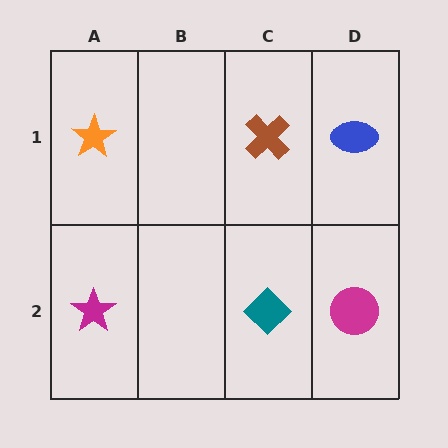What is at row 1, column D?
A blue ellipse.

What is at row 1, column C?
A brown cross.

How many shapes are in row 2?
3 shapes.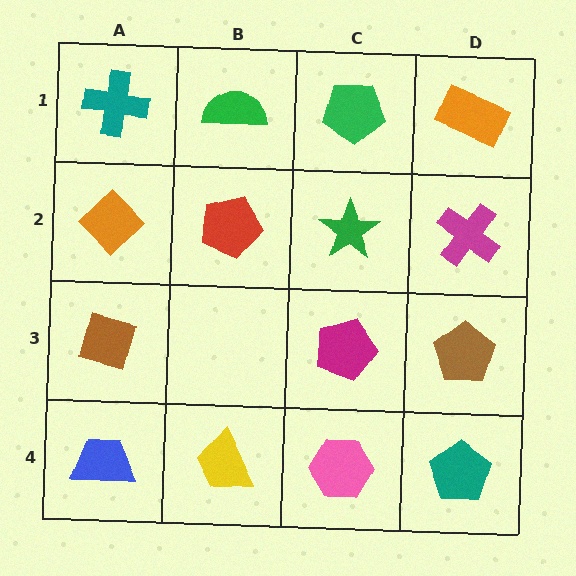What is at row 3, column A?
A brown diamond.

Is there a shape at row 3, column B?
No, that cell is empty.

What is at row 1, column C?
A green pentagon.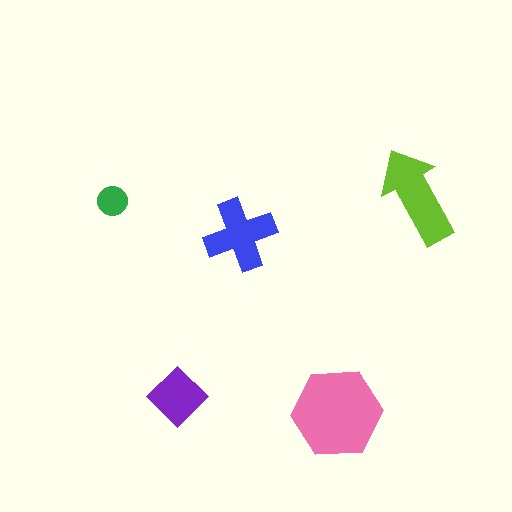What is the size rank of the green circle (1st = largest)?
5th.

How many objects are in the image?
There are 5 objects in the image.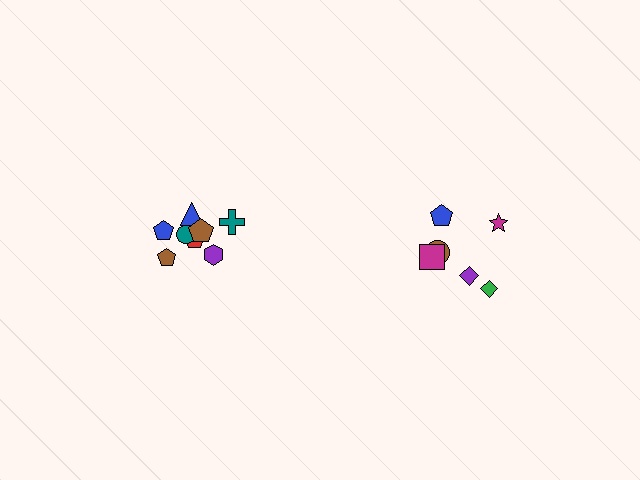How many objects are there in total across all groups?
There are 14 objects.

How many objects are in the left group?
There are 8 objects.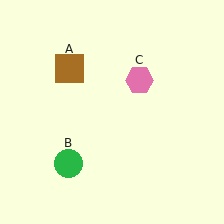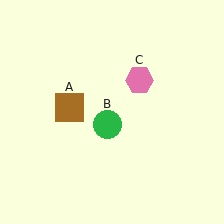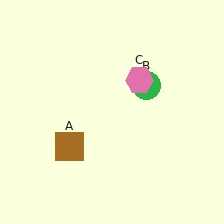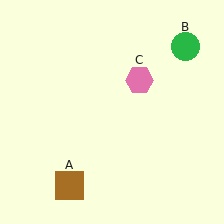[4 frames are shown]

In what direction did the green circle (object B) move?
The green circle (object B) moved up and to the right.